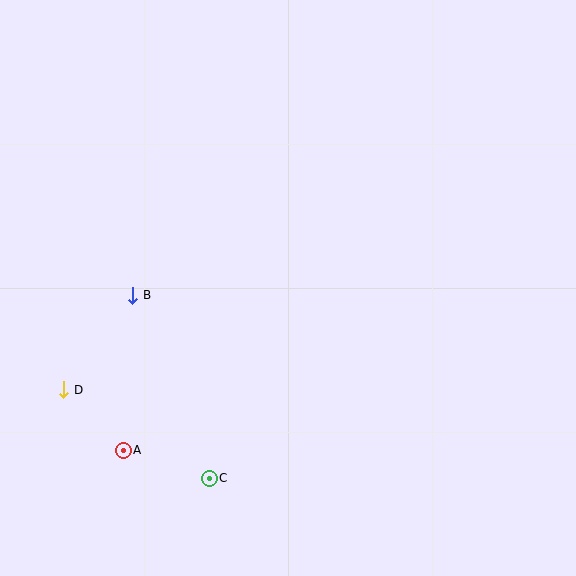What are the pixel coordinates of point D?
Point D is at (64, 390).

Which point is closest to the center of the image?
Point B at (133, 295) is closest to the center.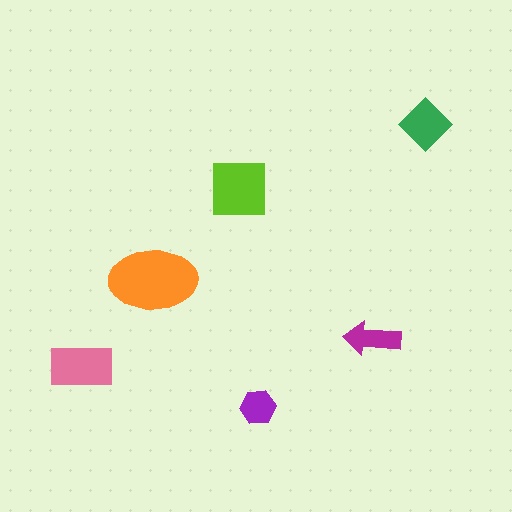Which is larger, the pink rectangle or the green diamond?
The pink rectangle.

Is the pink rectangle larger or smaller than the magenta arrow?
Larger.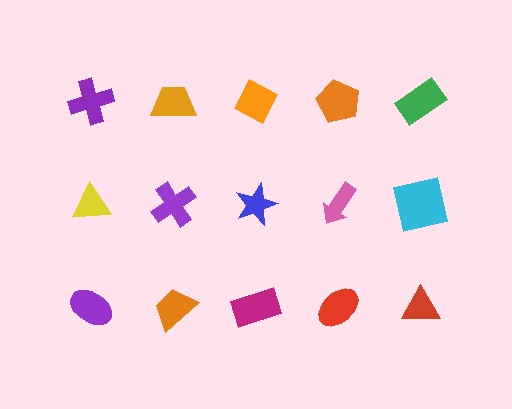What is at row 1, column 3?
An orange diamond.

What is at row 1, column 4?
An orange pentagon.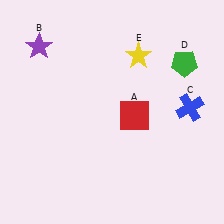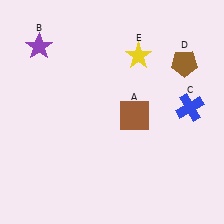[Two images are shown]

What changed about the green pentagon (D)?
In Image 1, D is green. In Image 2, it changed to brown.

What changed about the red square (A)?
In Image 1, A is red. In Image 2, it changed to brown.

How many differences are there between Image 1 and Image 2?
There are 2 differences between the two images.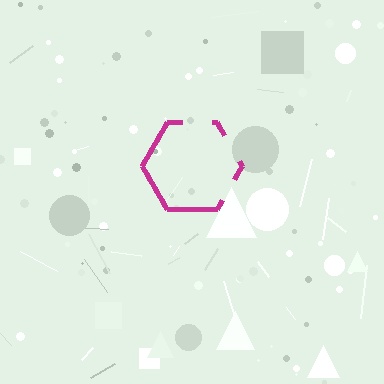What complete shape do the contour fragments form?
The contour fragments form a hexagon.